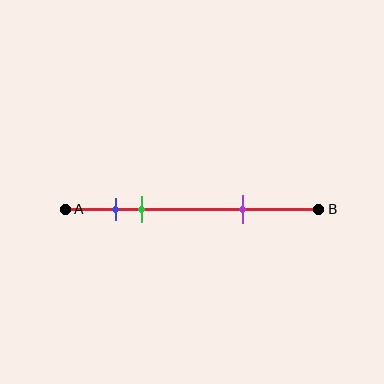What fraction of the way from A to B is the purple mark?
The purple mark is approximately 70% (0.7) of the way from A to B.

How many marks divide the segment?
There are 3 marks dividing the segment.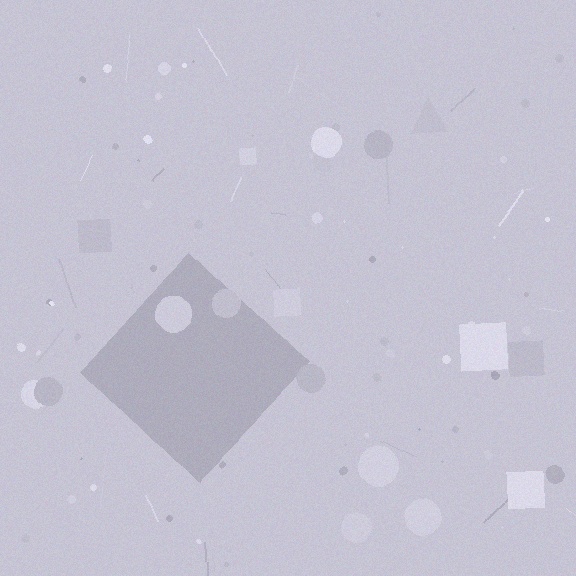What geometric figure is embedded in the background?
A diamond is embedded in the background.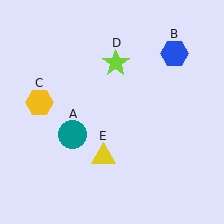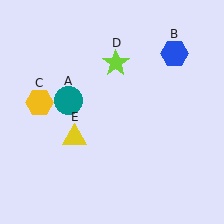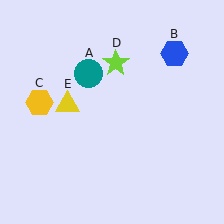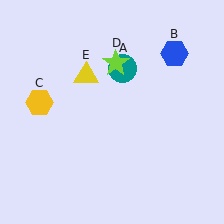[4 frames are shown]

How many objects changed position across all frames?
2 objects changed position: teal circle (object A), yellow triangle (object E).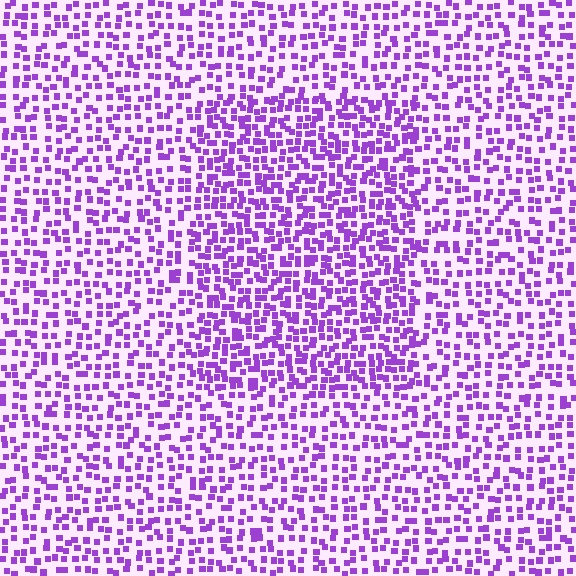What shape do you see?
I see a rectangle.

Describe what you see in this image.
The image contains small purple elements arranged at two different densities. A rectangle-shaped region is visible where the elements are more densely packed than the surrounding area.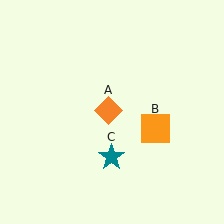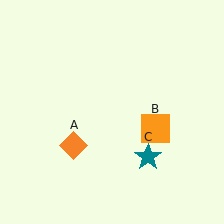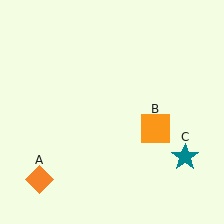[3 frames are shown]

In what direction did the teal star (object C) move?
The teal star (object C) moved right.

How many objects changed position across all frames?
2 objects changed position: orange diamond (object A), teal star (object C).